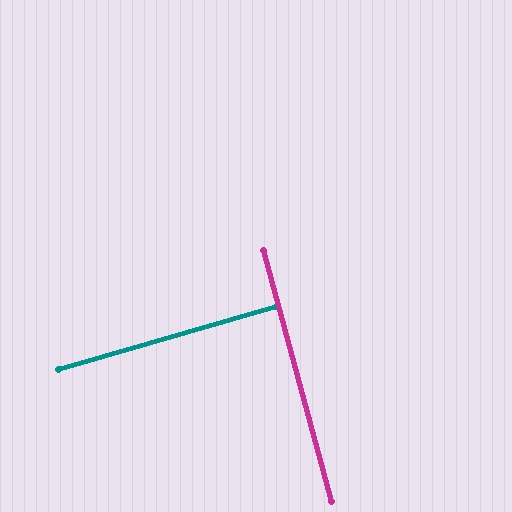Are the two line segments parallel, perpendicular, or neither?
Perpendicular — they meet at approximately 89°.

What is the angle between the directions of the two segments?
Approximately 89 degrees.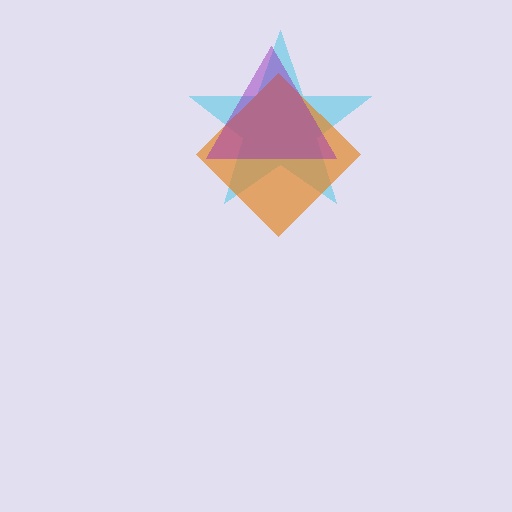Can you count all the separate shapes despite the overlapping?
Yes, there are 3 separate shapes.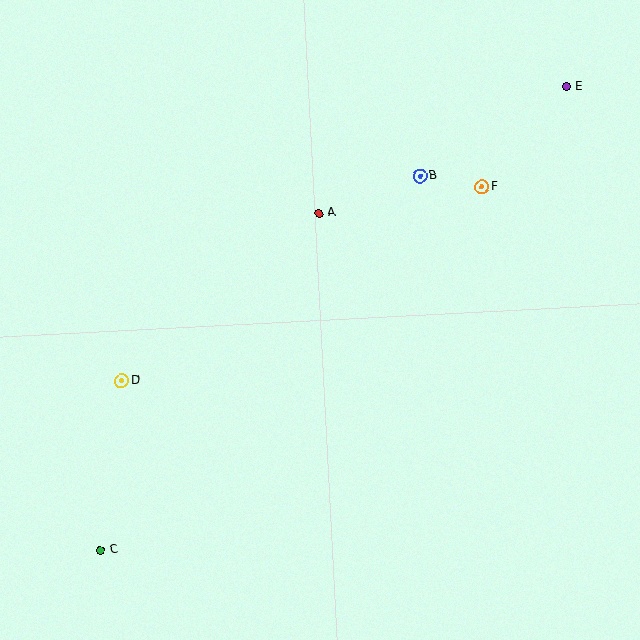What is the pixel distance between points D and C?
The distance between D and C is 170 pixels.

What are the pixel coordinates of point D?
Point D is at (122, 381).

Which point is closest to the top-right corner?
Point E is closest to the top-right corner.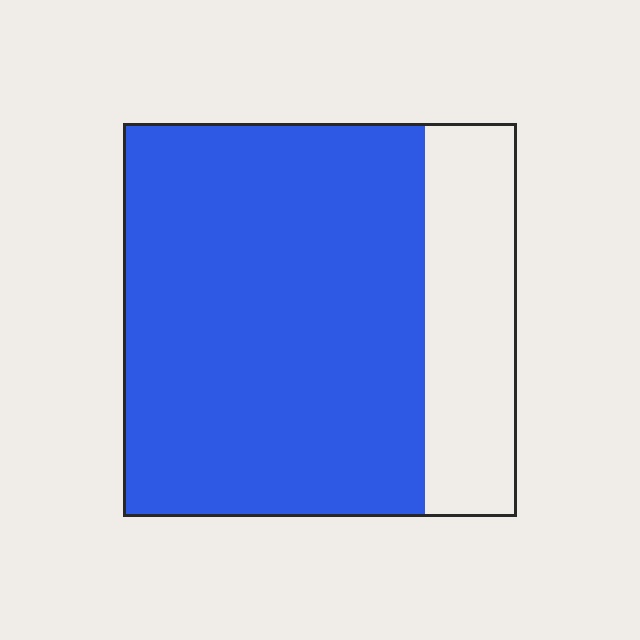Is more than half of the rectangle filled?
Yes.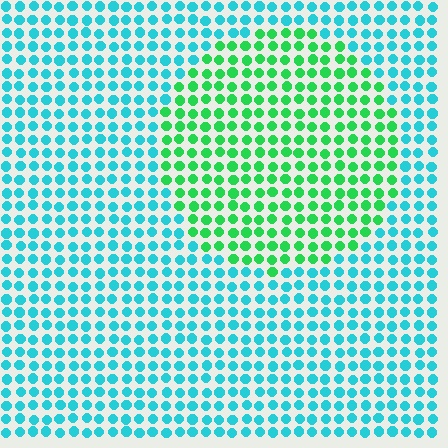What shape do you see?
I see a circle.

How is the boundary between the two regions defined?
The boundary is defined purely by a slight shift in hue (about 49 degrees). Spacing, size, and orientation are identical on both sides.